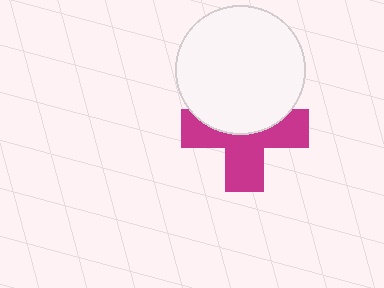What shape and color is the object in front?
The object in front is a white circle.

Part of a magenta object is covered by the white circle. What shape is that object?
It is a cross.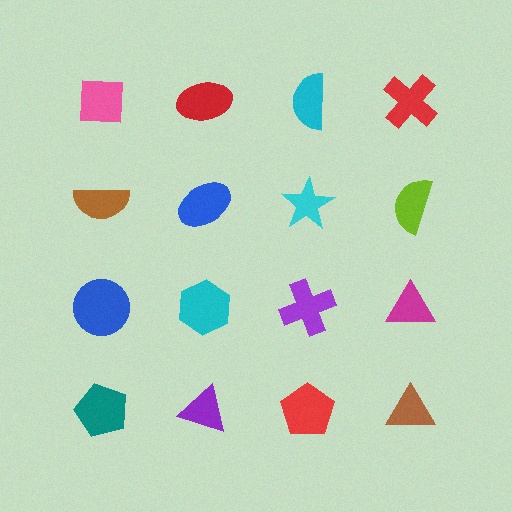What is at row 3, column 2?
A cyan hexagon.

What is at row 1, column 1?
A pink square.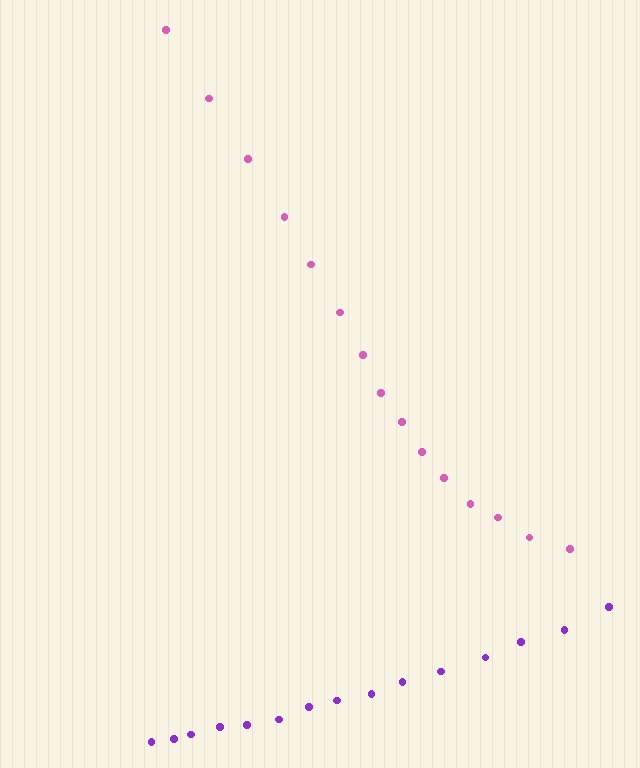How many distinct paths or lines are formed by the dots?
There are 2 distinct paths.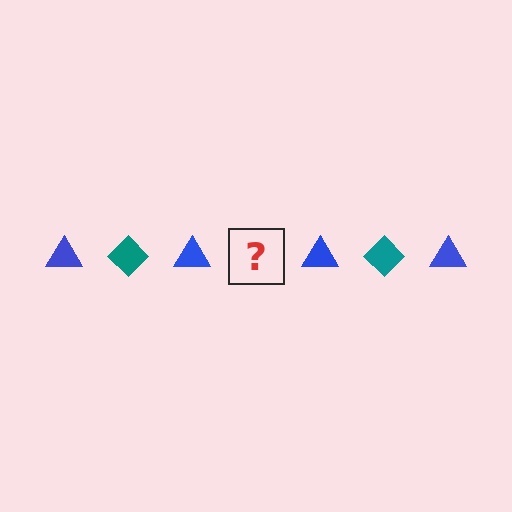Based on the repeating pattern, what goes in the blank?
The blank should be a teal diamond.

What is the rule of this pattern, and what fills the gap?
The rule is that the pattern alternates between blue triangle and teal diamond. The gap should be filled with a teal diamond.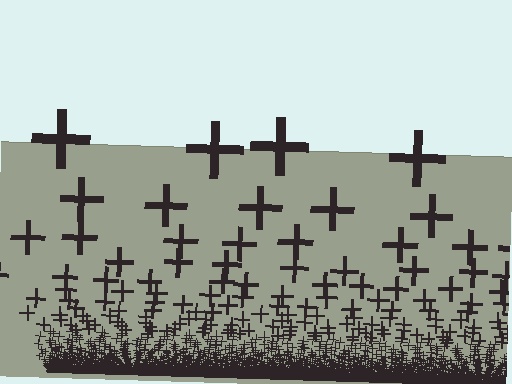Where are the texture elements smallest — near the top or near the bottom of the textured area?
Near the bottom.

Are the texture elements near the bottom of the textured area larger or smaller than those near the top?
Smaller. The gradient is inverted — elements near the bottom are smaller and denser.